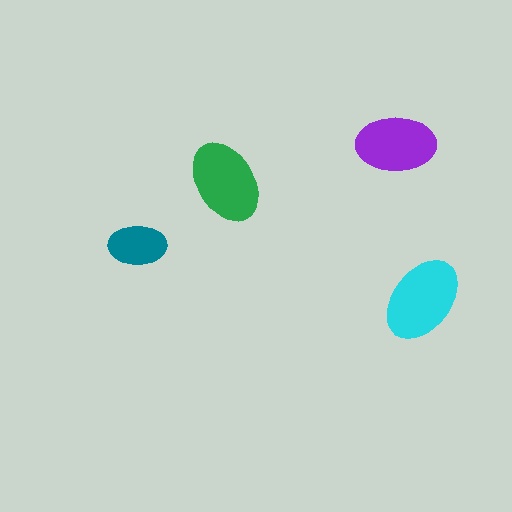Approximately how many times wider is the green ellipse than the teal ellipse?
About 1.5 times wider.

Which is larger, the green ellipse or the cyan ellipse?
The cyan one.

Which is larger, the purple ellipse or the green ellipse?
The green one.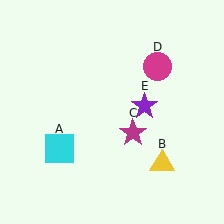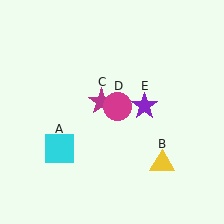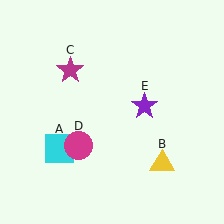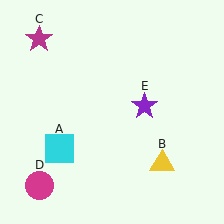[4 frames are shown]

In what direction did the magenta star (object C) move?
The magenta star (object C) moved up and to the left.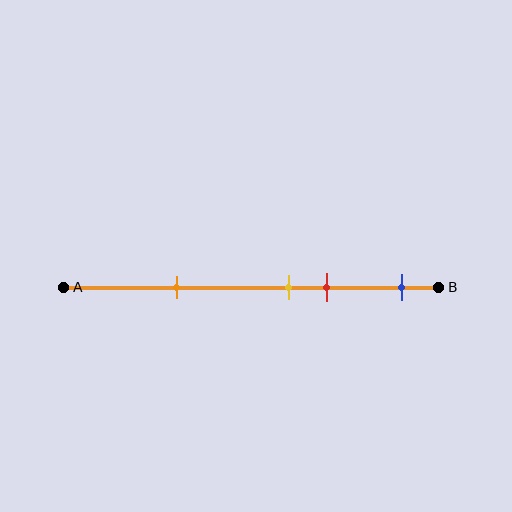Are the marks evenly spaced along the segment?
No, the marks are not evenly spaced.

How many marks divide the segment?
There are 4 marks dividing the segment.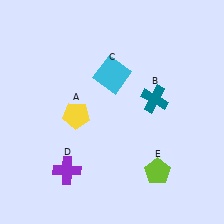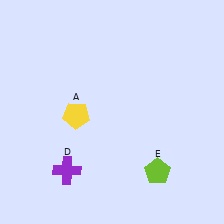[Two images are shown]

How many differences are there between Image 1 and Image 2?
There are 2 differences between the two images.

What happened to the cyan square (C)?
The cyan square (C) was removed in Image 2. It was in the top-right area of Image 1.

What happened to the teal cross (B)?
The teal cross (B) was removed in Image 2. It was in the top-right area of Image 1.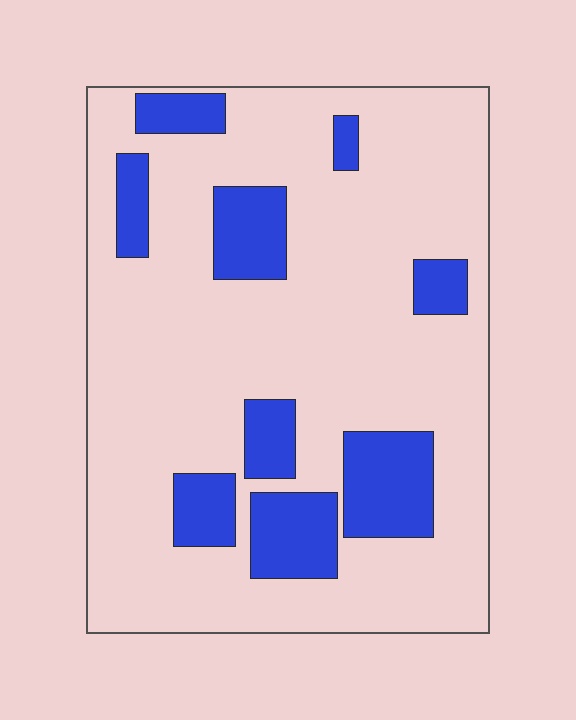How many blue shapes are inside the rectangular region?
9.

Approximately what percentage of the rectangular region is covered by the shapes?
Approximately 20%.